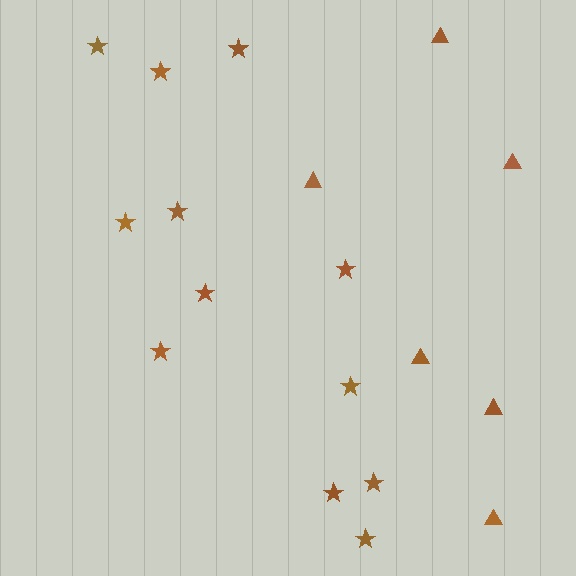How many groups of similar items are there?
There are 2 groups: one group of stars (12) and one group of triangles (6).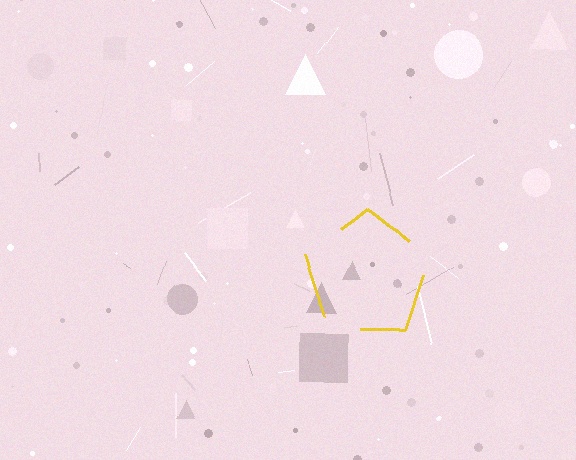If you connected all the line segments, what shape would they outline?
They would outline a pentagon.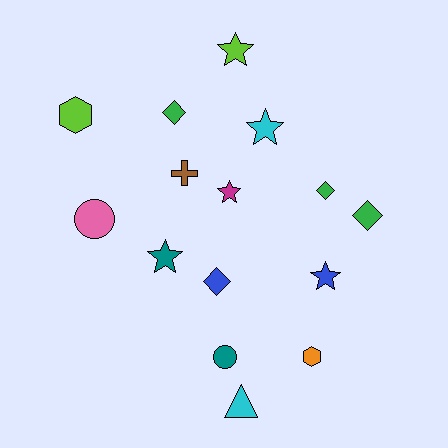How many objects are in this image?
There are 15 objects.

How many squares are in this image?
There are no squares.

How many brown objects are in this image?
There is 1 brown object.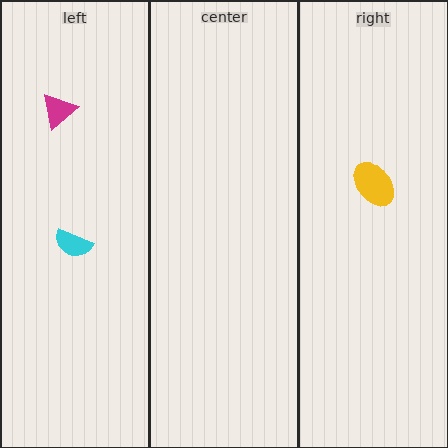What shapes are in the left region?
The cyan semicircle, the magenta triangle.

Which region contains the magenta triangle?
The left region.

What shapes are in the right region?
The yellow ellipse.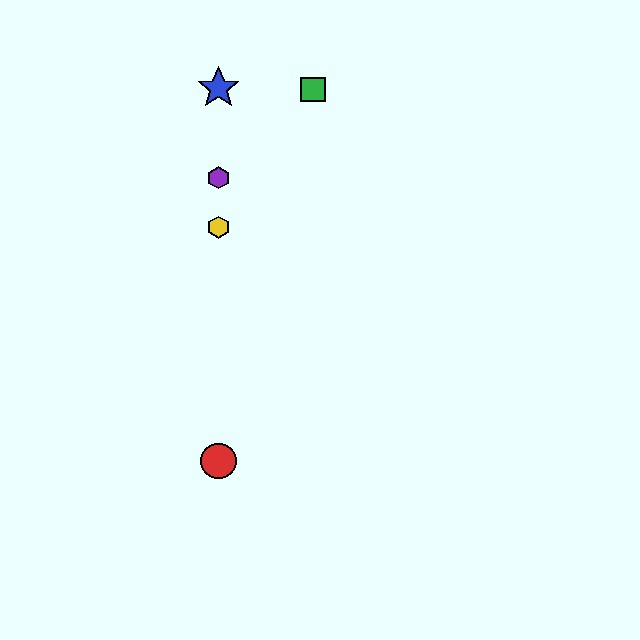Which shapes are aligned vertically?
The red circle, the blue star, the yellow hexagon, the purple hexagon are aligned vertically.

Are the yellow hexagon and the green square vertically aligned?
No, the yellow hexagon is at x≈219 and the green square is at x≈313.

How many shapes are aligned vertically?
4 shapes (the red circle, the blue star, the yellow hexagon, the purple hexagon) are aligned vertically.